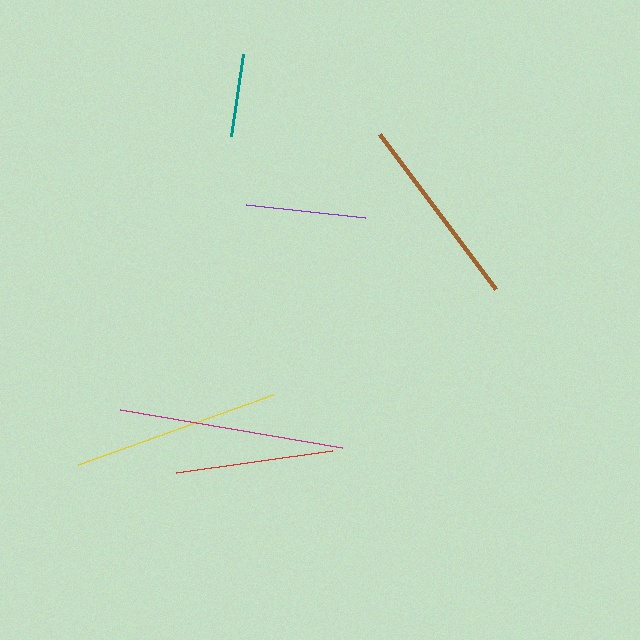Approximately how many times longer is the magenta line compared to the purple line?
The magenta line is approximately 1.9 times the length of the purple line.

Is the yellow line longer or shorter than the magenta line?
The magenta line is longer than the yellow line.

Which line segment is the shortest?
The teal line is the shortest at approximately 83 pixels.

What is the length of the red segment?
The red segment is approximately 158 pixels long.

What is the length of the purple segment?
The purple segment is approximately 119 pixels long.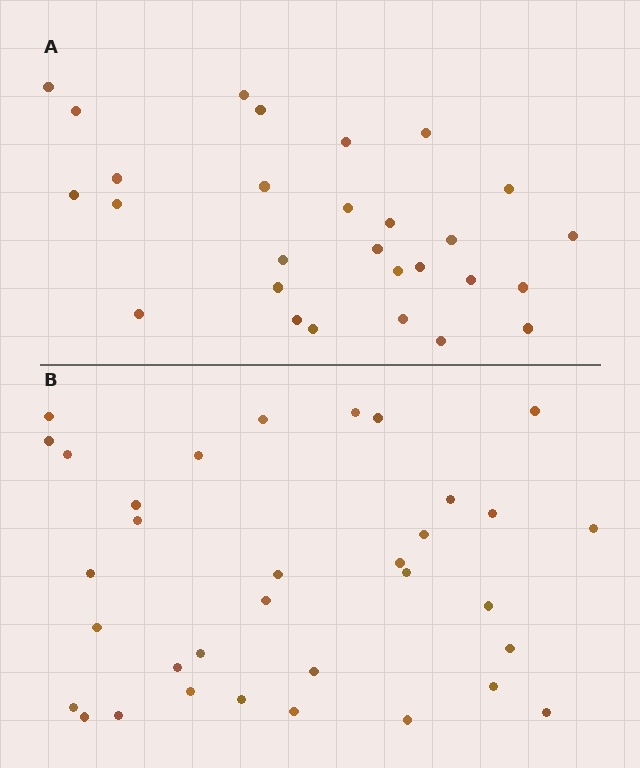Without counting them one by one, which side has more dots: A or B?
Region B (the bottom region) has more dots.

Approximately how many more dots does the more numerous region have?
Region B has about 6 more dots than region A.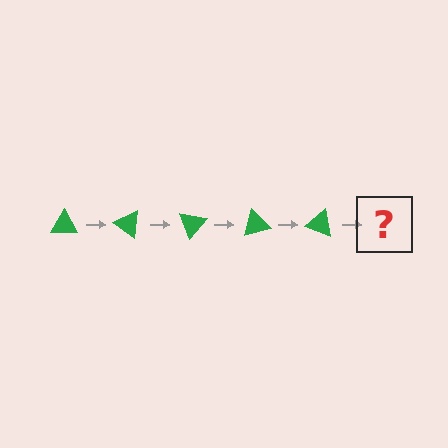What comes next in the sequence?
The next element should be a green triangle rotated 175 degrees.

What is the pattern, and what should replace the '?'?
The pattern is that the triangle rotates 35 degrees each step. The '?' should be a green triangle rotated 175 degrees.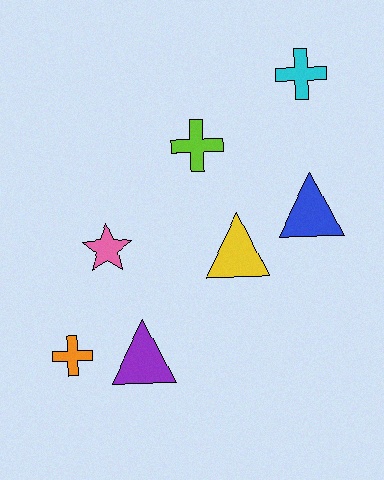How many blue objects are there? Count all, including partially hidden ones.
There is 1 blue object.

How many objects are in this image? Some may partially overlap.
There are 7 objects.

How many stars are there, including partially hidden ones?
There is 1 star.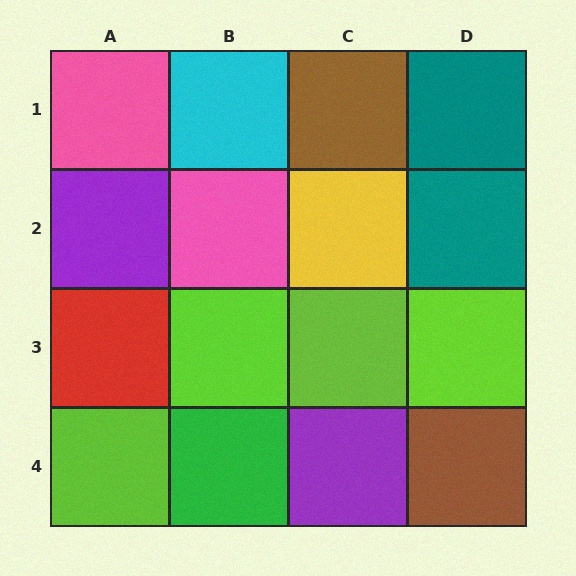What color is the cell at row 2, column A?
Purple.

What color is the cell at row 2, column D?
Teal.